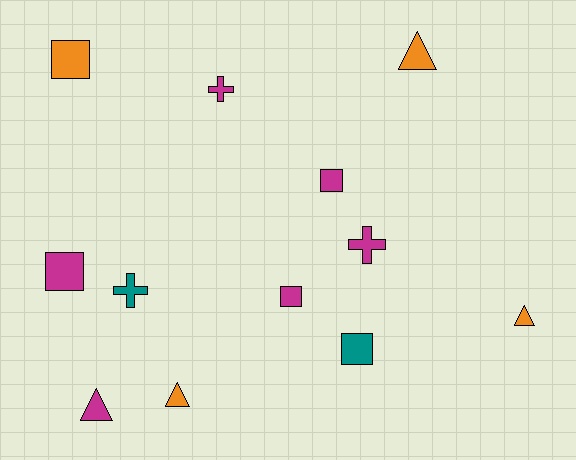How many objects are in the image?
There are 12 objects.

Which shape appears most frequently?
Square, with 5 objects.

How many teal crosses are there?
There is 1 teal cross.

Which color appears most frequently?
Magenta, with 6 objects.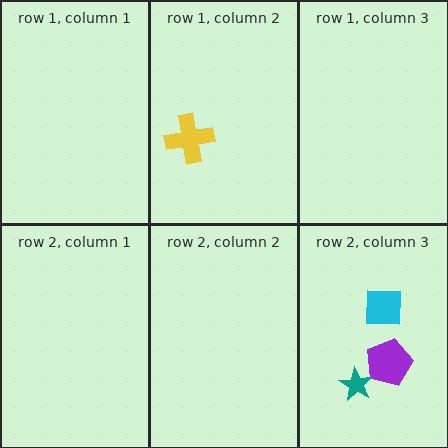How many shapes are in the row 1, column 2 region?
1.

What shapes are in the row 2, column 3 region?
The cyan square, the purple pentagon, the teal star.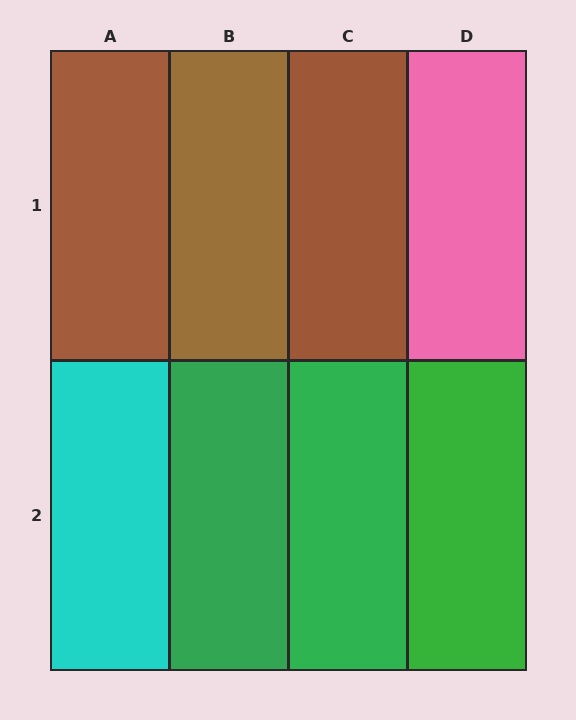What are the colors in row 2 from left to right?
Cyan, green, green, green.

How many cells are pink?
1 cell is pink.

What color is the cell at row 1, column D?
Pink.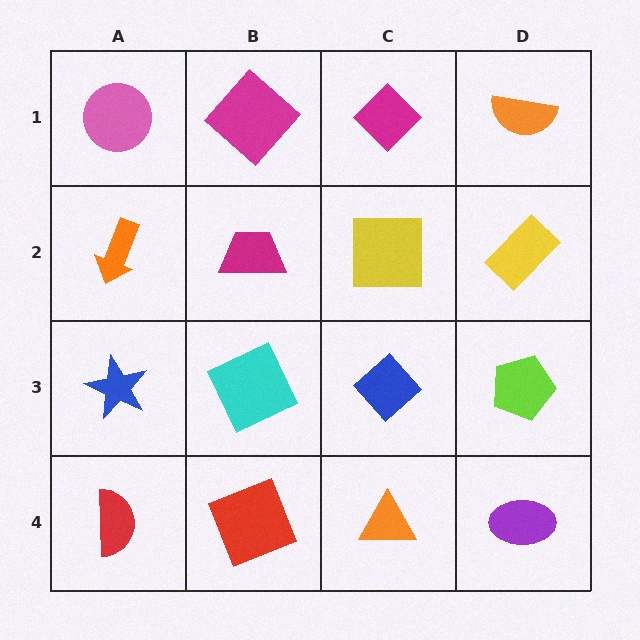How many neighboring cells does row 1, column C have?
3.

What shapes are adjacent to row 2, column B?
A magenta diamond (row 1, column B), a cyan square (row 3, column B), an orange arrow (row 2, column A), a yellow square (row 2, column C).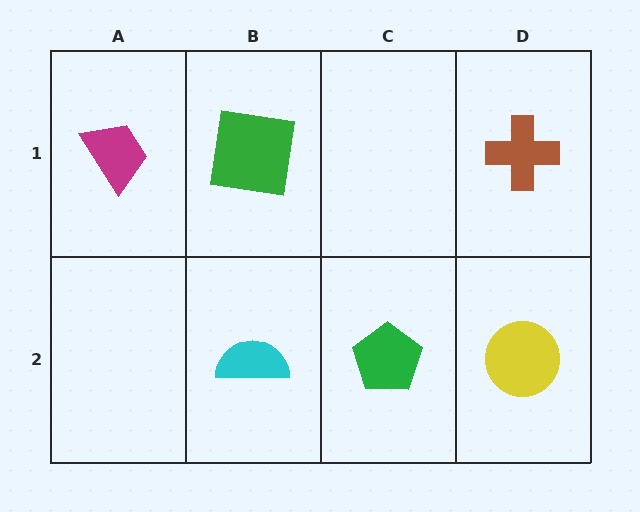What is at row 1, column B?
A green square.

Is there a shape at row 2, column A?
No, that cell is empty.